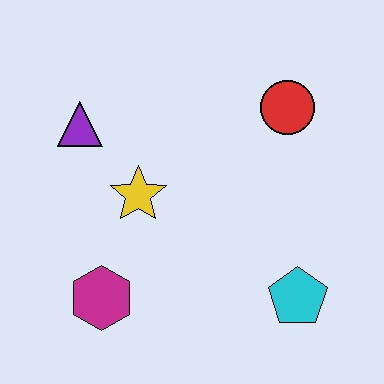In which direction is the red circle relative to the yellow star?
The red circle is to the right of the yellow star.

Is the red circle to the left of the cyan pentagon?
Yes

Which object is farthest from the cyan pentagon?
The purple triangle is farthest from the cyan pentagon.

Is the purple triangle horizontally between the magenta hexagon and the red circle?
No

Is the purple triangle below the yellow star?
No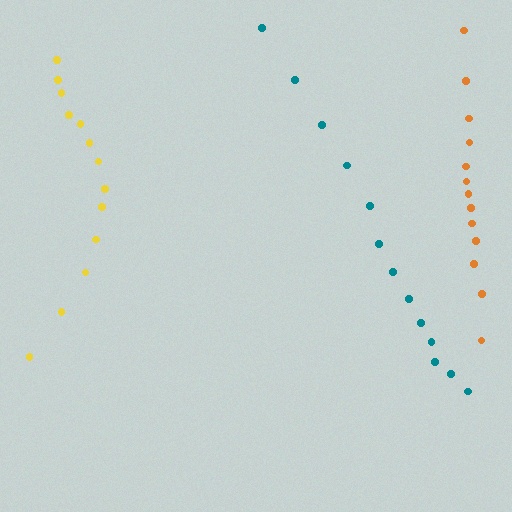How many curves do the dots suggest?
There are 3 distinct paths.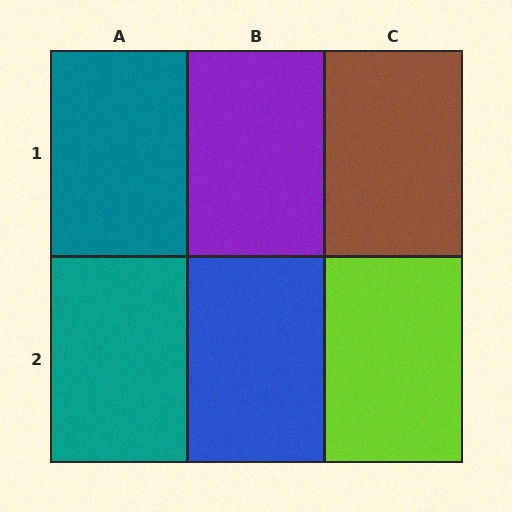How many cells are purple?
1 cell is purple.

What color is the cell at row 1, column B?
Purple.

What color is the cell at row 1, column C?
Brown.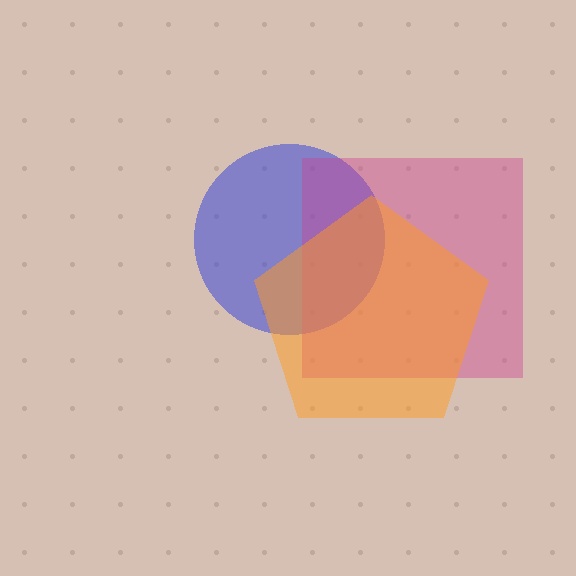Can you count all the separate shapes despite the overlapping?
Yes, there are 3 separate shapes.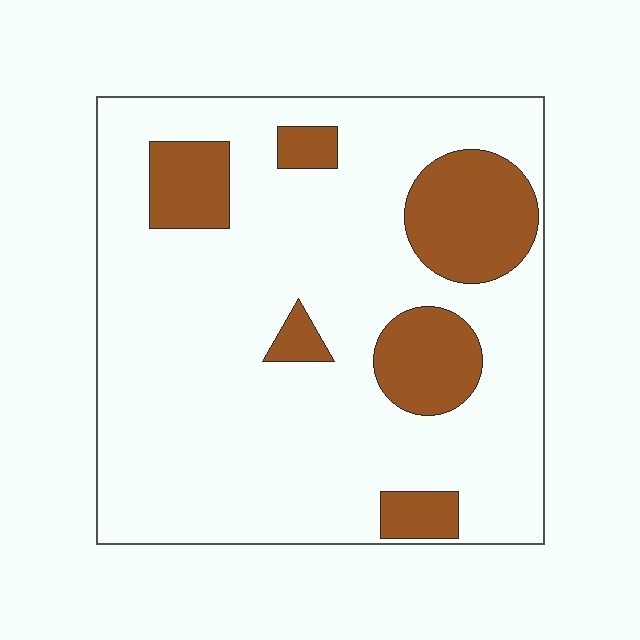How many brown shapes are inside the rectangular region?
6.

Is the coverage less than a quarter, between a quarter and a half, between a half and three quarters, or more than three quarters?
Less than a quarter.